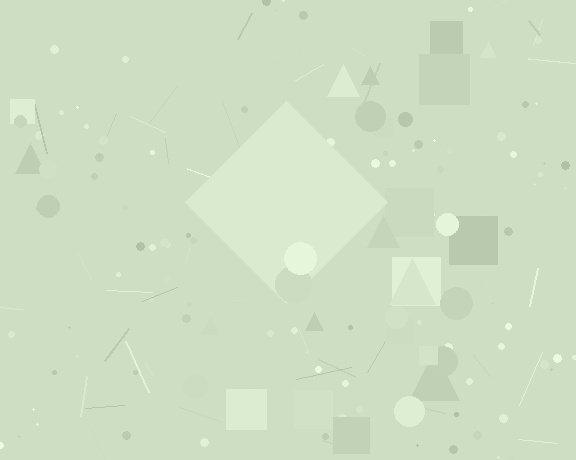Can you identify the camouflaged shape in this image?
The camouflaged shape is a diamond.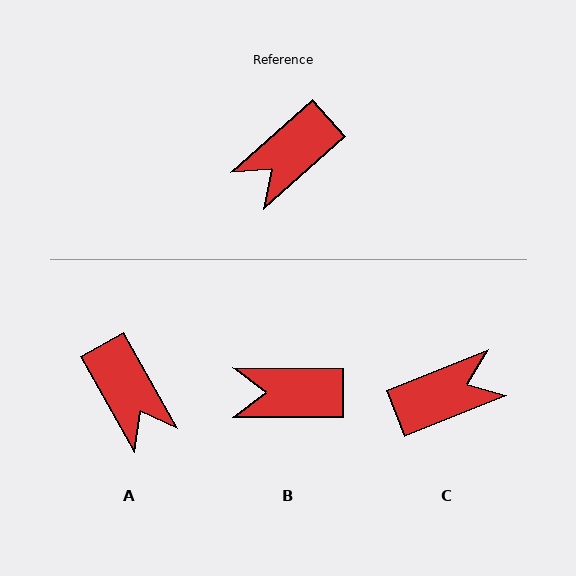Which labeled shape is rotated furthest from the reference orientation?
C, about 160 degrees away.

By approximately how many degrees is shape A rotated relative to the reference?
Approximately 78 degrees counter-clockwise.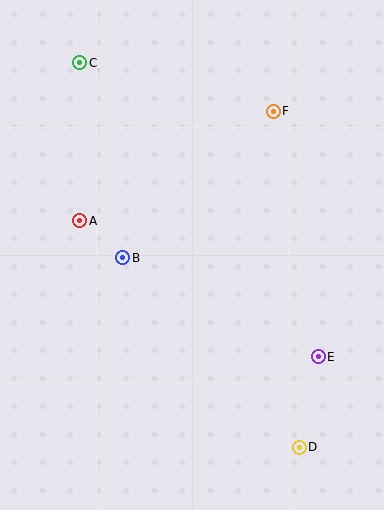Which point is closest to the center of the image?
Point B at (123, 258) is closest to the center.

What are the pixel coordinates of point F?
Point F is at (273, 111).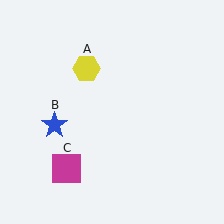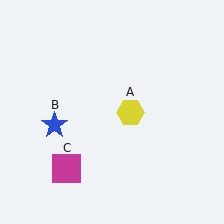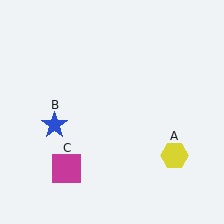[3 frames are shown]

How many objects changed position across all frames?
1 object changed position: yellow hexagon (object A).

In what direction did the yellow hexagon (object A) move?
The yellow hexagon (object A) moved down and to the right.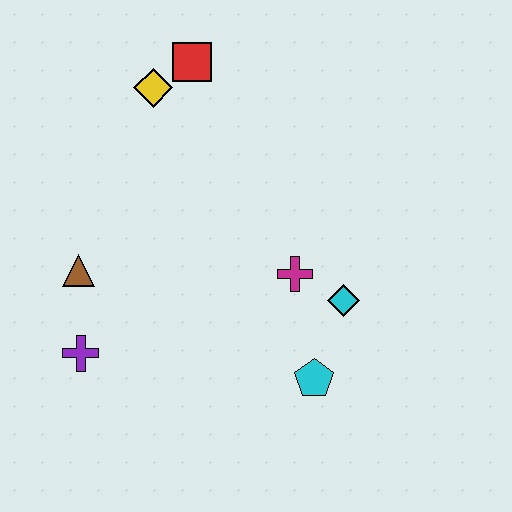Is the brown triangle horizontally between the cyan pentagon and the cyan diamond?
No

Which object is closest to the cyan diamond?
The magenta cross is closest to the cyan diamond.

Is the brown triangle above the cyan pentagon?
Yes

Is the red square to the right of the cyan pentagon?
No